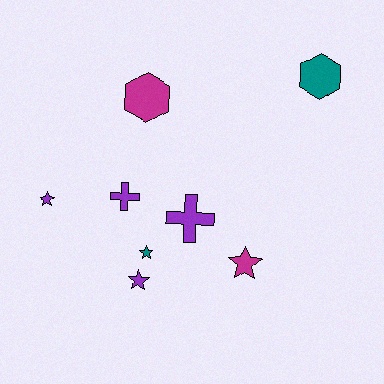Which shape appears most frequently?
Star, with 4 objects.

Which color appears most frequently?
Purple, with 4 objects.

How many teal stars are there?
There is 1 teal star.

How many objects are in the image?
There are 8 objects.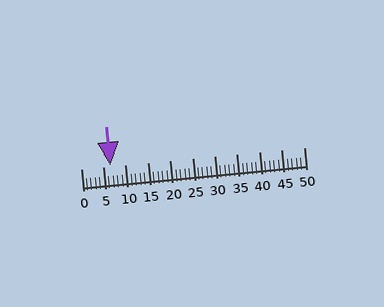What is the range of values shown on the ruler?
The ruler shows values from 0 to 50.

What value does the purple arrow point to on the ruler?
The purple arrow points to approximately 6.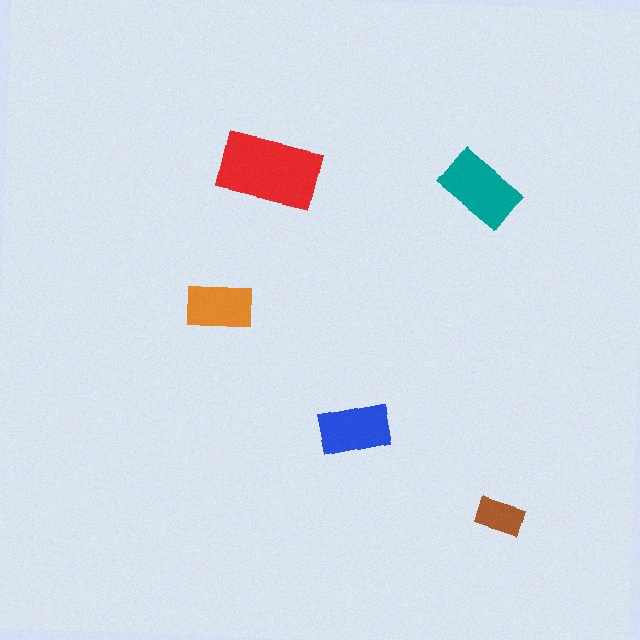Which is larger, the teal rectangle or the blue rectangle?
The teal one.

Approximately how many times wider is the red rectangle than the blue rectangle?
About 1.5 times wider.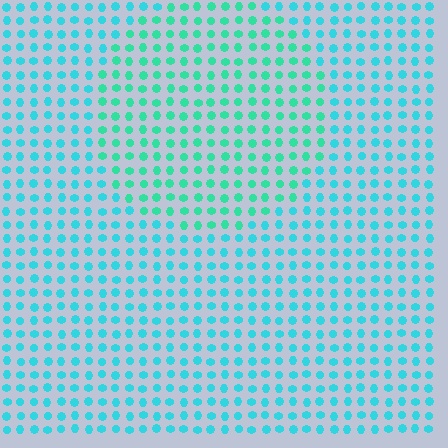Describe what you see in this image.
The image is filled with small cyan elements in a uniform arrangement. A circle-shaped region is visible where the elements are tinted to a slightly different hue, forming a subtle color boundary.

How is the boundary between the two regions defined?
The boundary is defined purely by a slight shift in hue (about 26 degrees). Spacing, size, and orientation are identical on both sides.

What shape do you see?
I see a circle.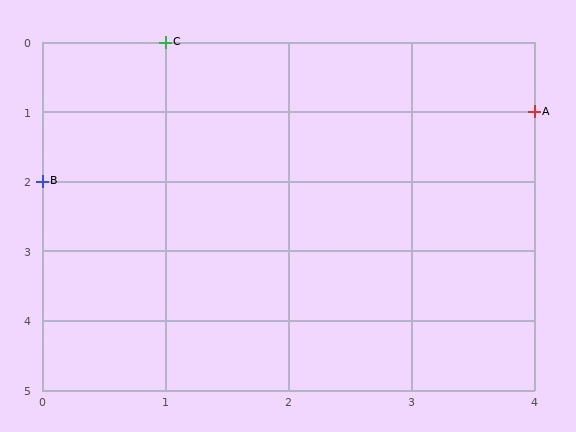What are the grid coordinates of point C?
Point C is at grid coordinates (1, 0).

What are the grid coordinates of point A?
Point A is at grid coordinates (4, 1).